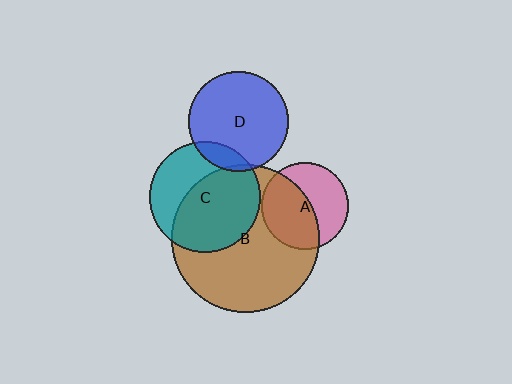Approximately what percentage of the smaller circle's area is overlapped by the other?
Approximately 60%.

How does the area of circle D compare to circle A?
Approximately 1.3 times.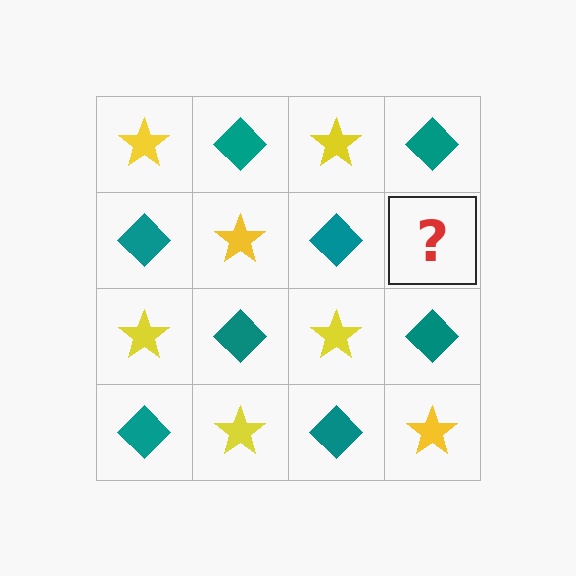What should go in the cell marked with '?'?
The missing cell should contain a yellow star.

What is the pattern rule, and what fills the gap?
The rule is that it alternates yellow star and teal diamond in a checkerboard pattern. The gap should be filled with a yellow star.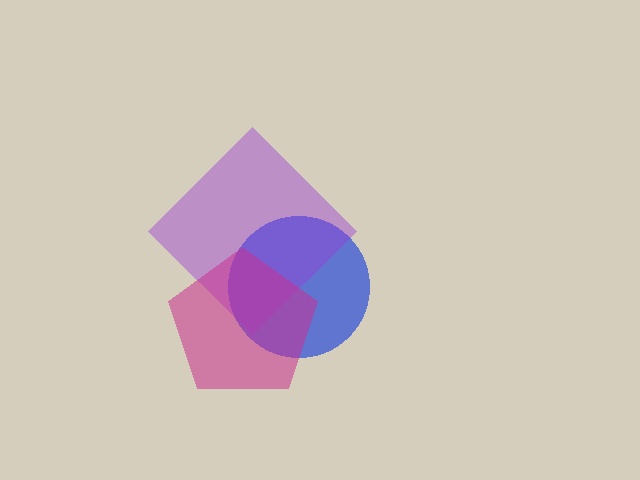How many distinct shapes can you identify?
There are 3 distinct shapes: a blue circle, a purple diamond, a magenta pentagon.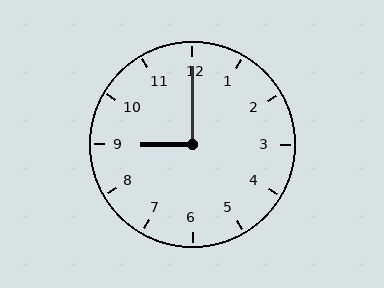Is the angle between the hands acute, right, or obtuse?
It is right.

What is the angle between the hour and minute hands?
Approximately 90 degrees.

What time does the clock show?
9:00.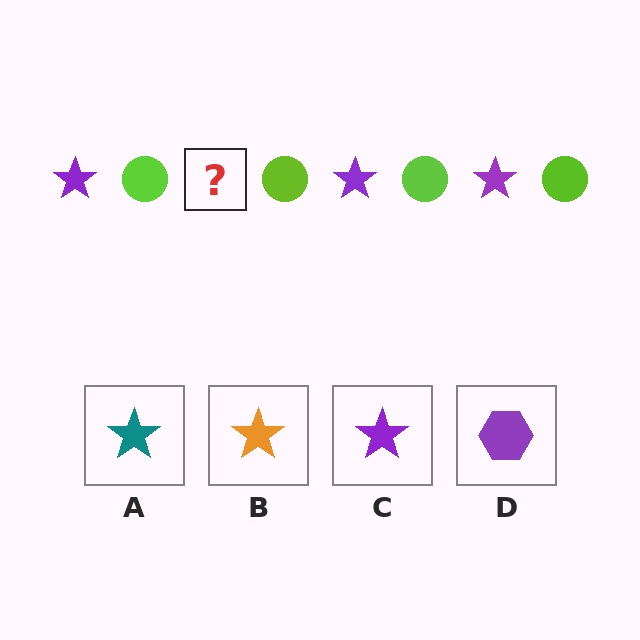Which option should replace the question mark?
Option C.